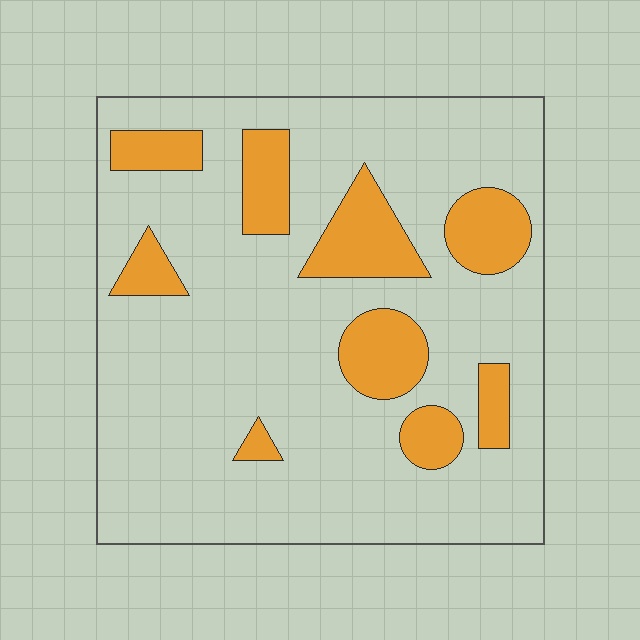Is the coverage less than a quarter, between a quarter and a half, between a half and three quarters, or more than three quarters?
Less than a quarter.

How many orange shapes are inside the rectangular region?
9.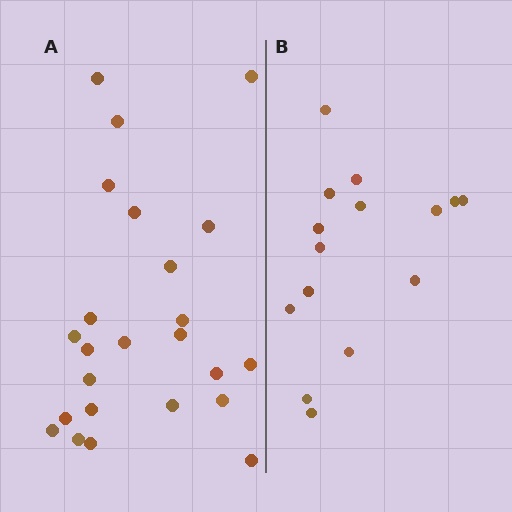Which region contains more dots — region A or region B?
Region A (the left region) has more dots.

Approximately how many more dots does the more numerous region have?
Region A has roughly 8 or so more dots than region B.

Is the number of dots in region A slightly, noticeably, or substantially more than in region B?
Region A has substantially more. The ratio is roughly 1.6 to 1.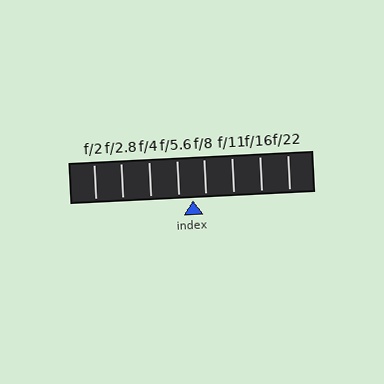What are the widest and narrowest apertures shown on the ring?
The widest aperture shown is f/2 and the narrowest is f/22.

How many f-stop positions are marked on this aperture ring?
There are 8 f-stop positions marked.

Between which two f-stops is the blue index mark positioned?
The index mark is between f/5.6 and f/8.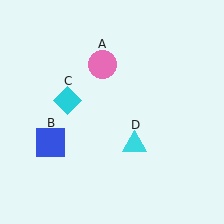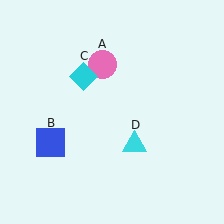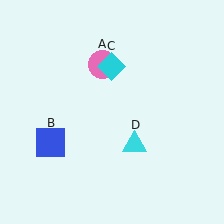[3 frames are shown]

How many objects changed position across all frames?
1 object changed position: cyan diamond (object C).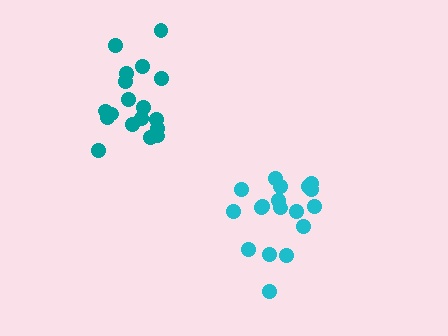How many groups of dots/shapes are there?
There are 2 groups.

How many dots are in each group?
Group 1: 18 dots, Group 2: 18 dots (36 total).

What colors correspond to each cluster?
The clusters are colored: cyan, teal.